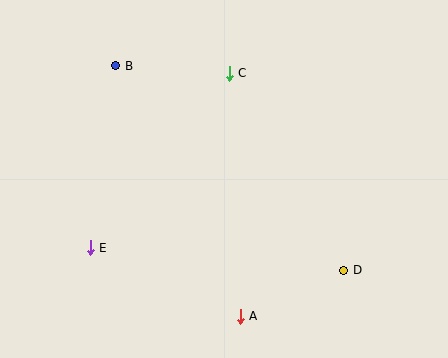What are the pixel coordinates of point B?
Point B is at (116, 66).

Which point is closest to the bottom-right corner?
Point D is closest to the bottom-right corner.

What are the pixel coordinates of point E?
Point E is at (90, 248).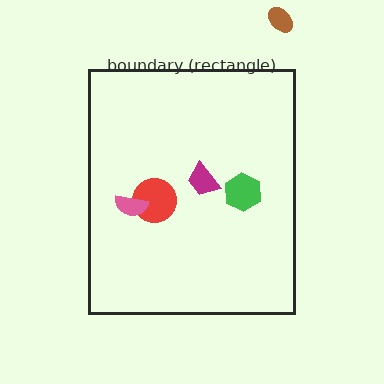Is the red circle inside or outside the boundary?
Inside.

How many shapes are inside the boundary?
4 inside, 1 outside.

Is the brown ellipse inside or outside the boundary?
Outside.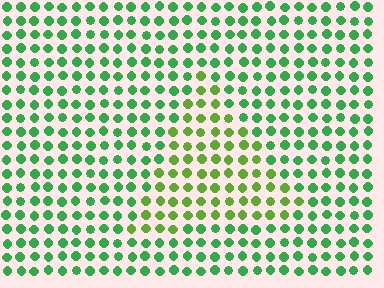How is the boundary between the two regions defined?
The boundary is defined purely by a slight shift in hue (about 35 degrees). Spacing, size, and orientation are identical on both sides.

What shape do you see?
I see a triangle.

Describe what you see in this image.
The image is filled with small green elements in a uniform arrangement. A triangle-shaped region is visible where the elements are tinted to a slightly different hue, forming a subtle color boundary.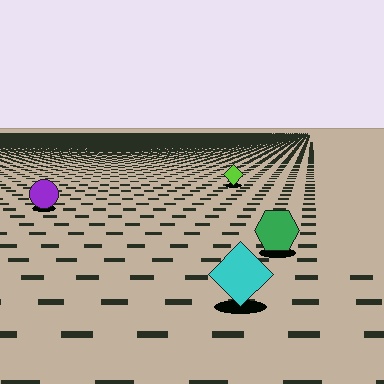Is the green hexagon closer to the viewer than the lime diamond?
Yes. The green hexagon is closer — you can tell from the texture gradient: the ground texture is coarser near it.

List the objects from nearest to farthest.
From nearest to farthest: the cyan diamond, the green hexagon, the purple circle, the lime diamond.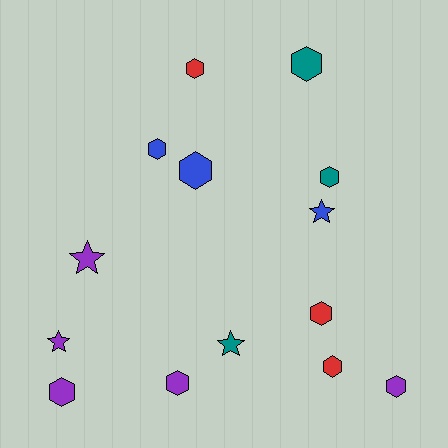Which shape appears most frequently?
Hexagon, with 10 objects.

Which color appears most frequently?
Purple, with 5 objects.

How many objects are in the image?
There are 14 objects.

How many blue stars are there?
There is 1 blue star.